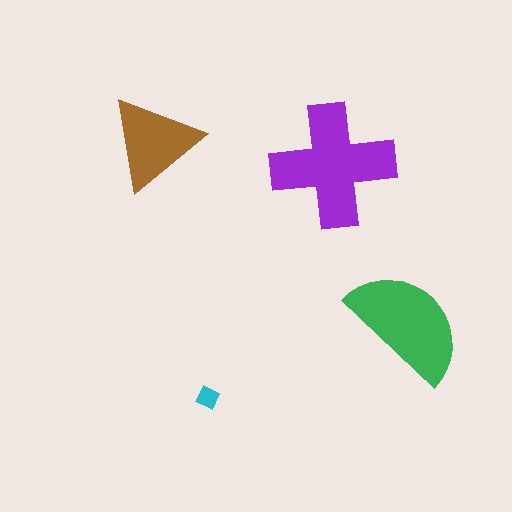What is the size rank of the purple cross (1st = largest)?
1st.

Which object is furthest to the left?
The brown triangle is leftmost.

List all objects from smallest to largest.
The cyan diamond, the brown triangle, the green semicircle, the purple cross.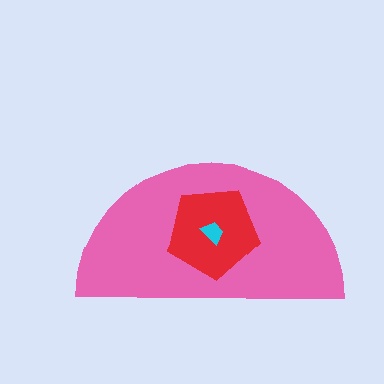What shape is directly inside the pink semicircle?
The red pentagon.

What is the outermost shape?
The pink semicircle.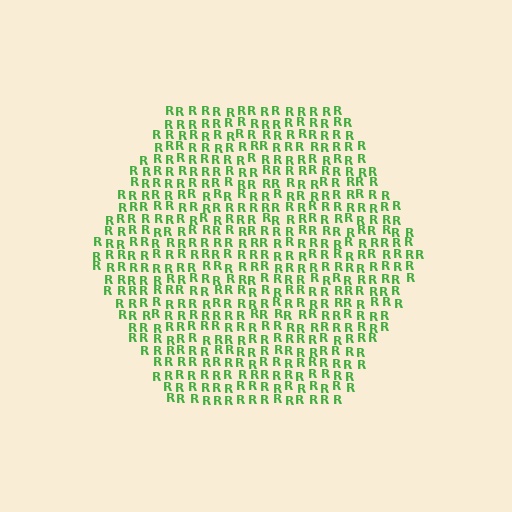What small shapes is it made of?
It is made of small letter R's.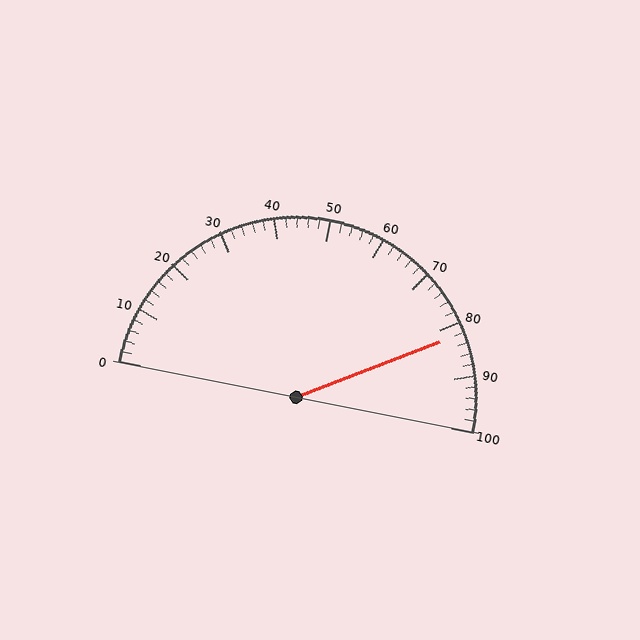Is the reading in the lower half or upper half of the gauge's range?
The reading is in the upper half of the range (0 to 100).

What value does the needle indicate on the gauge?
The needle indicates approximately 82.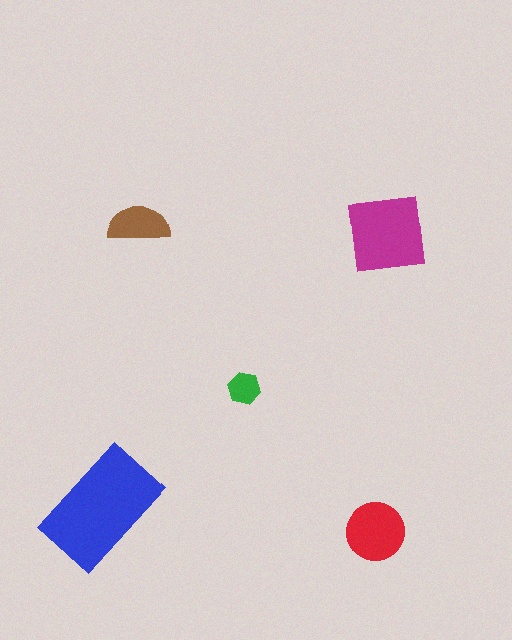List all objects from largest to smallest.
The blue rectangle, the magenta square, the red circle, the brown semicircle, the green hexagon.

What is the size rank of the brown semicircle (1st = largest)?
4th.